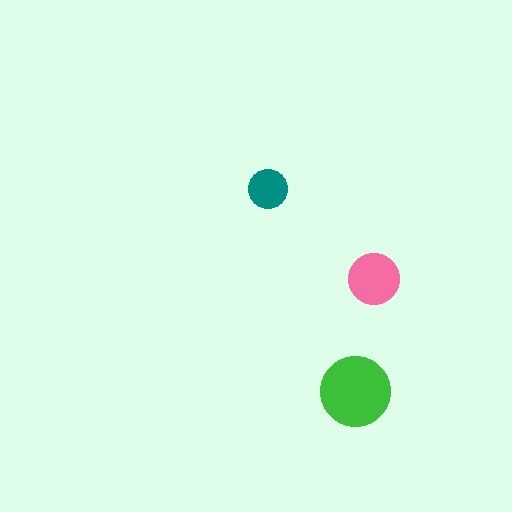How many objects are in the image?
There are 3 objects in the image.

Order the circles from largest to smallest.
the green one, the pink one, the teal one.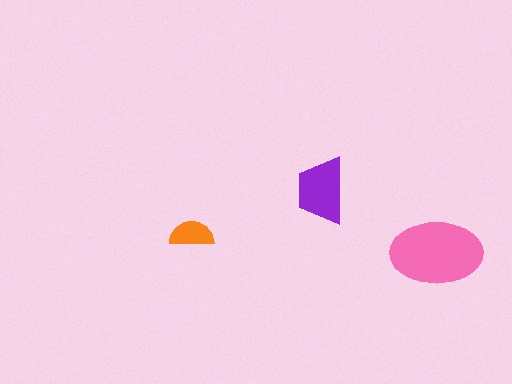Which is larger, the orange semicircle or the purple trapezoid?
The purple trapezoid.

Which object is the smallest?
The orange semicircle.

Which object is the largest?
The pink ellipse.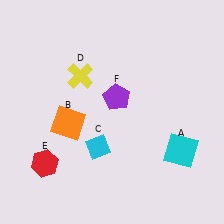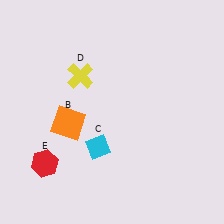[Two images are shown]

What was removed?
The cyan square (A), the purple pentagon (F) were removed in Image 2.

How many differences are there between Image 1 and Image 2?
There are 2 differences between the two images.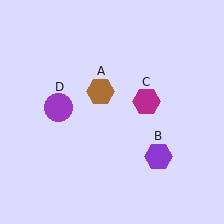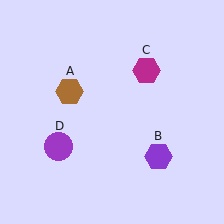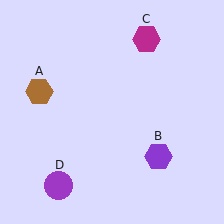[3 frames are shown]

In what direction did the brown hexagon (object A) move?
The brown hexagon (object A) moved left.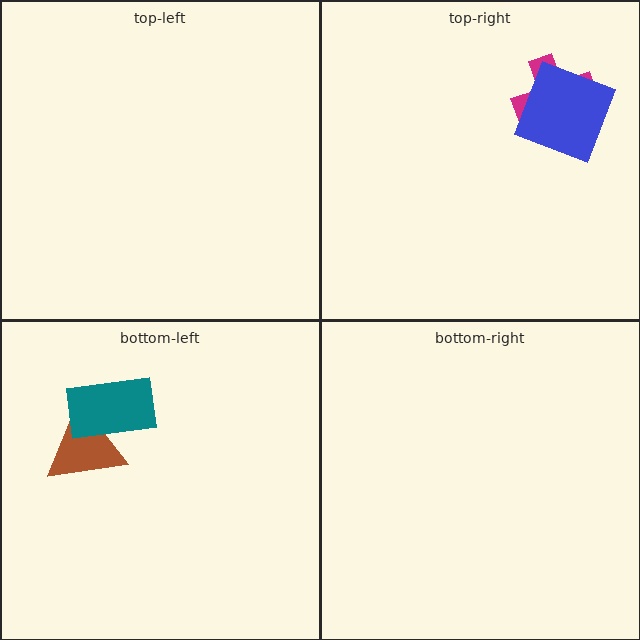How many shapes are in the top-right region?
2.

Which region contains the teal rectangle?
The bottom-left region.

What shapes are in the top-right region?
The magenta cross, the blue square.